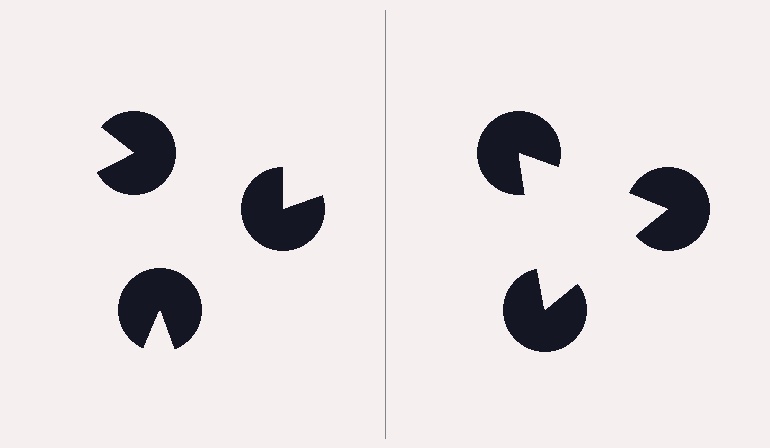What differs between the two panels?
The pac-man discs are positioned identically on both sides; only the wedge orientations differ. On the right they align to a triangle; on the left they are misaligned.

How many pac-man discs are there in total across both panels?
6 — 3 on each side.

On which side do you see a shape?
An illusory triangle appears on the right side. On the left side the wedge cuts are rotated, so no coherent shape forms.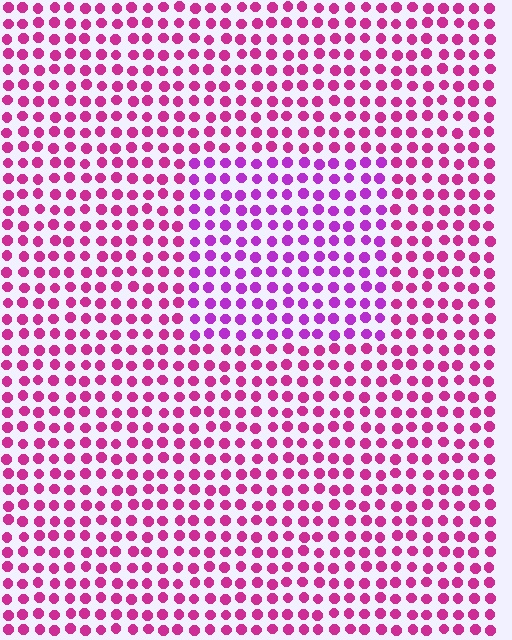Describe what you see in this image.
The image is filled with small magenta elements in a uniform arrangement. A rectangle-shaped region is visible where the elements are tinted to a slightly different hue, forming a subtle color boundary.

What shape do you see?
I see a rectangle.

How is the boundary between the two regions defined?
The boundary is defined purely by a slight shift in hue (about 29 degrees). Spacing, size, and orientation are identical on both sides.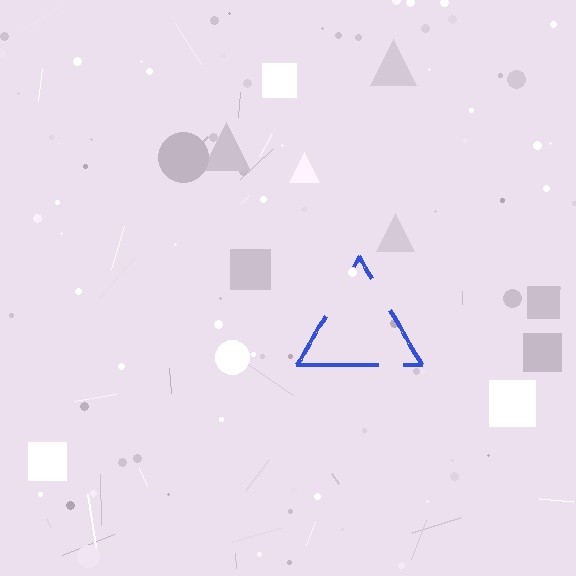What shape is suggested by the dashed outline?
The dashed outline suggests a triangle.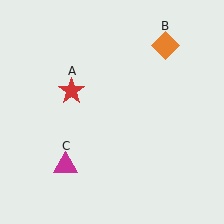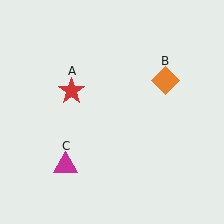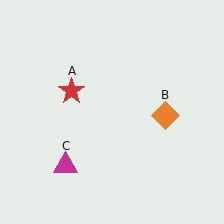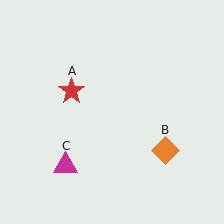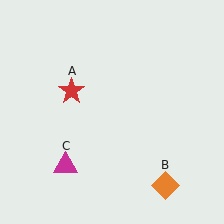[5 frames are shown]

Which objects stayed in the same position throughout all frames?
Red star (object A) and magenta triangle (object C) remained stationary.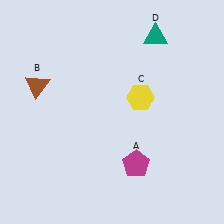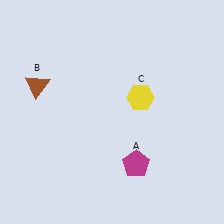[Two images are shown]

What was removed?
The teal triangle (D) was removed in Image 2.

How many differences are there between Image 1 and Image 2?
There is 1 difference between the two images.